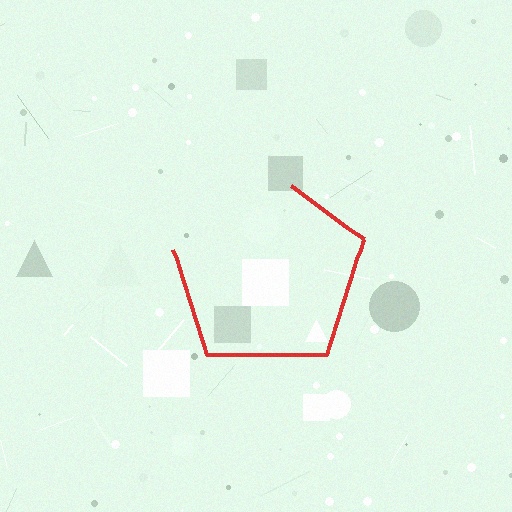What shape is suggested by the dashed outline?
The dashed outline suggests a pentagon.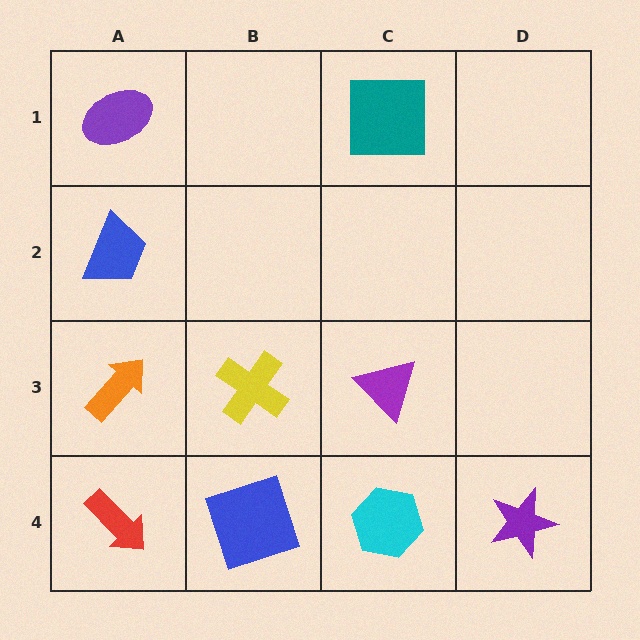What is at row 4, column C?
A cyan hexagon.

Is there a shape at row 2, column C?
No, that cell is empty.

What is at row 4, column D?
A purple star.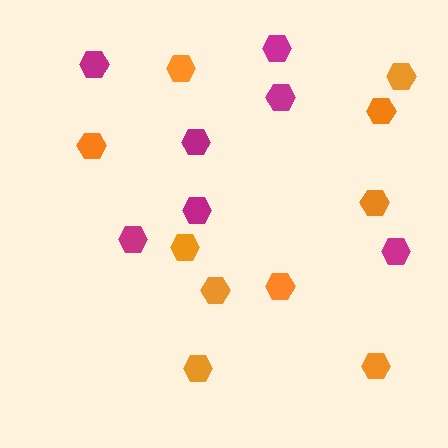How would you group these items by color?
There are 2 groups: one group of orange hexagons (10) and one group of magenta hexagons (7).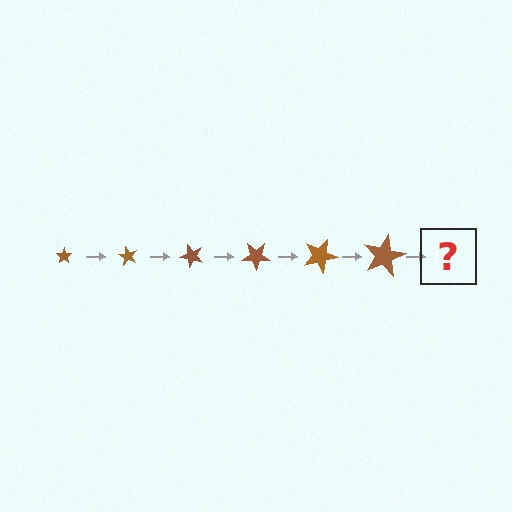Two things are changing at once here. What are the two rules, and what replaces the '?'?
The two rules are that the star grows larger each step and it rotates 60 degrees each step. The '?' should be a star, larger than the previous one and rotated 360 degrees from the start.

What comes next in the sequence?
The next element should be a star, larger than the previous one and rotated 360 degrees from the start.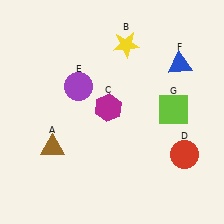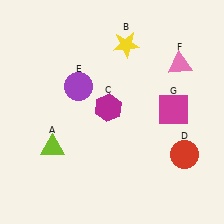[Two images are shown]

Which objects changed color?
A changed from brown to lime. F changed from blue to pink. G changed from lime to magenta.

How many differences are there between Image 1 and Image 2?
There are 3 differences between the two images.